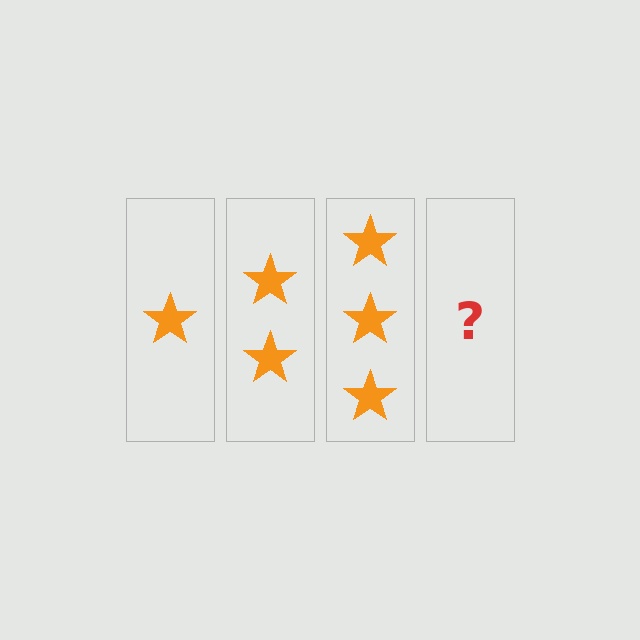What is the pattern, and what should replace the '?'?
The pattern is that each step adds one more star. The '?' should be 4 stars.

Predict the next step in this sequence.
The next step is 4 stars.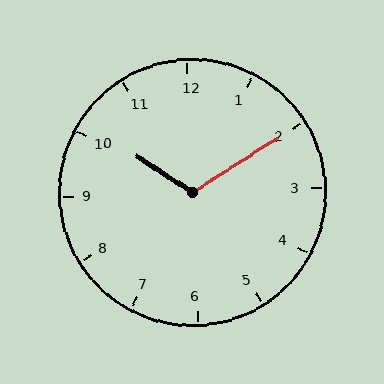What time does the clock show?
10:10.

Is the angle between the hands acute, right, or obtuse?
It is obtuse.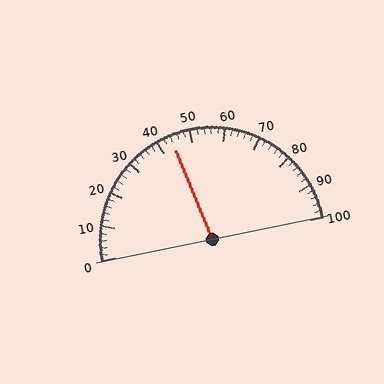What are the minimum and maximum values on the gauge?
The gauge ranges from 0 to 100.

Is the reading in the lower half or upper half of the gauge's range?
The reading is in the lower half of the range (0 to 100).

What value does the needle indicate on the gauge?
The needle indicates approximately 44.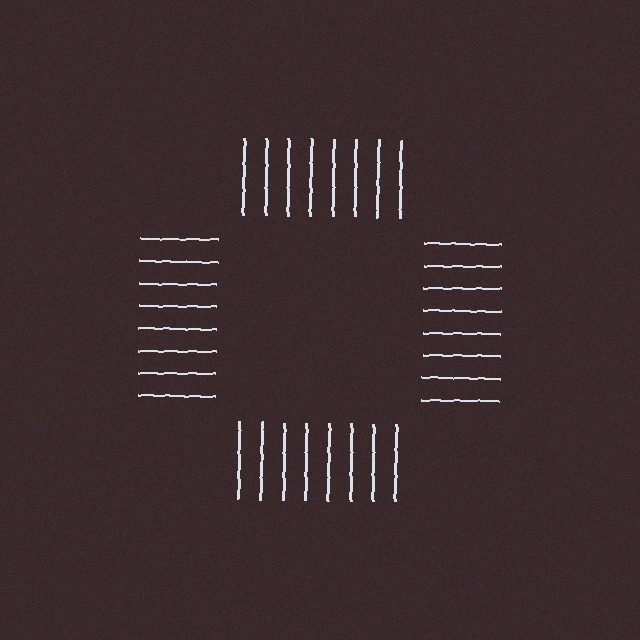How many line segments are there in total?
32 — 8 along each of the 4 edges.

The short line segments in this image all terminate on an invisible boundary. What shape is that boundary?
An illusory square — the line segments terminate on its edges but no continuous stroke is drawn.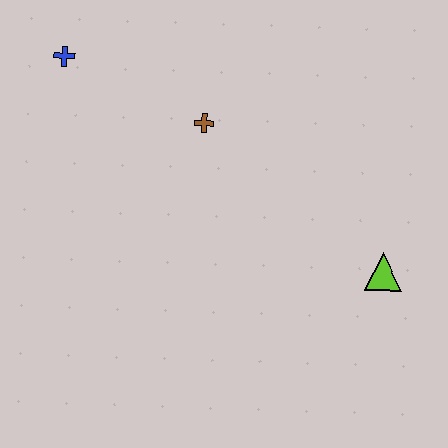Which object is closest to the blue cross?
The brown cross is closest to the blue cross.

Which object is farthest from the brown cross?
The lime triangle is farthest from the brown cross.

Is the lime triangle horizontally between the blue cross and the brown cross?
No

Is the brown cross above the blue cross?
No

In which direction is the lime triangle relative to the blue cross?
The lime triangle is to the right of the blue cross.